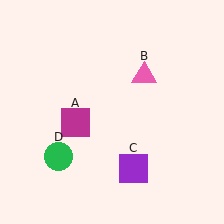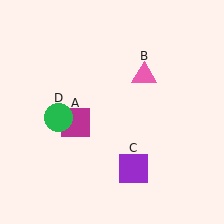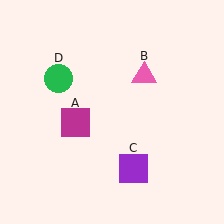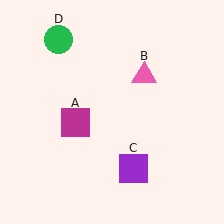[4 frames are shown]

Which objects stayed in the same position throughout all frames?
Magenta square (object A) and pink triangle (object B) and purple square (object C) remained stationary.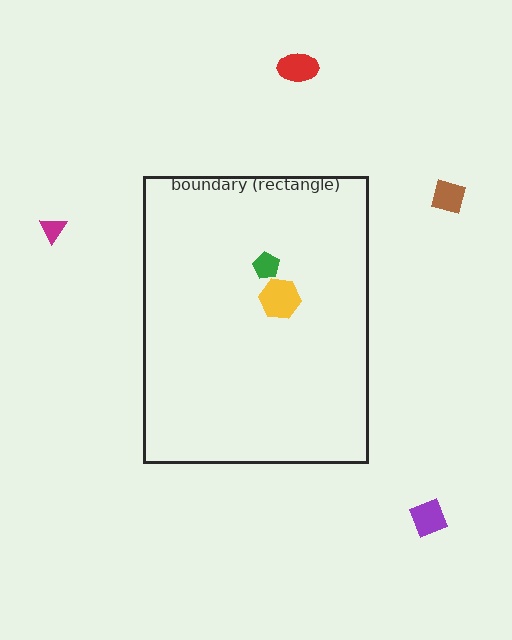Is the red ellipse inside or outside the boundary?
Outside.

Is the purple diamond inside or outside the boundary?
Outside.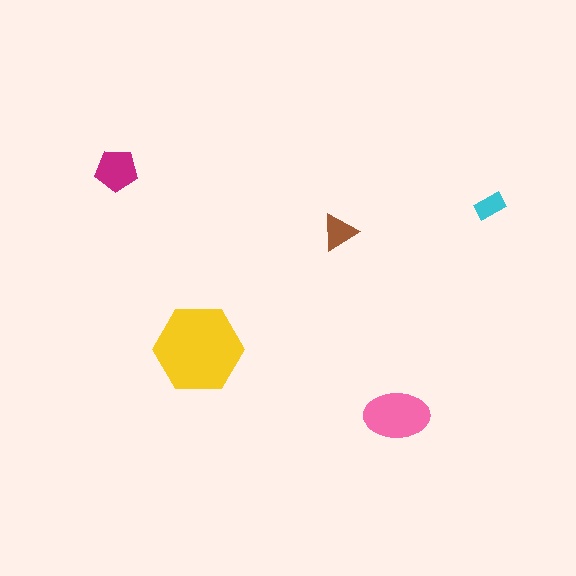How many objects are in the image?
There are 5 objects in the image.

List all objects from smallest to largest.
The cyan rectangle, the brown triangle, the magenta pentagon, the pink ellipse, the yellow hexagon.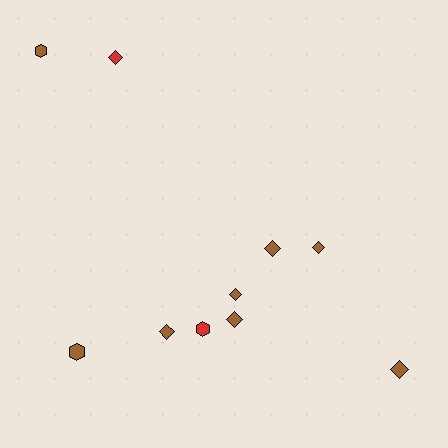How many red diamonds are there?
There is 1 red diamond.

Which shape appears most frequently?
Diamond, with 7 objects.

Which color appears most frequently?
Brown, with 8 objects.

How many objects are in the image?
There are 10 objects.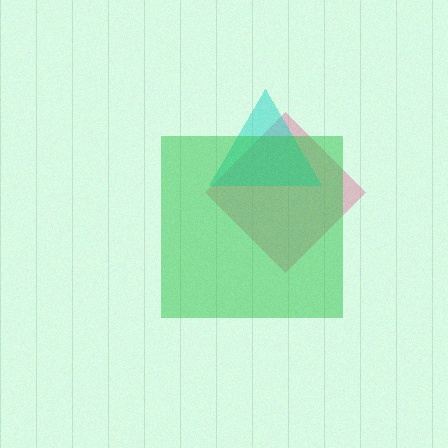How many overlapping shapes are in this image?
There are 3 overlapping shapes in the image.